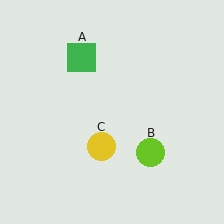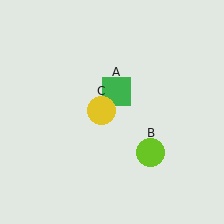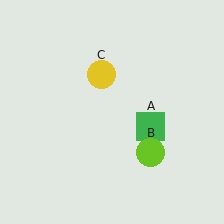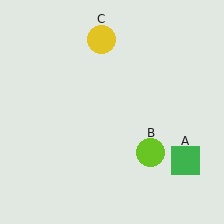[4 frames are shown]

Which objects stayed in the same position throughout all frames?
Lime circle (object B) remained stationary.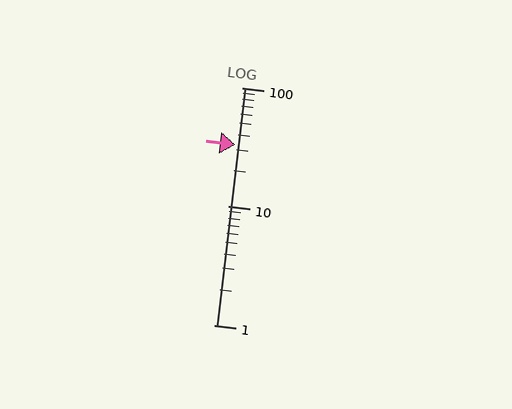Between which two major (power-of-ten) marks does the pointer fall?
The pointer is between 10 and 100.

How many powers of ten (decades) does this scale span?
The scale spans 2 decades, from 1 to 100.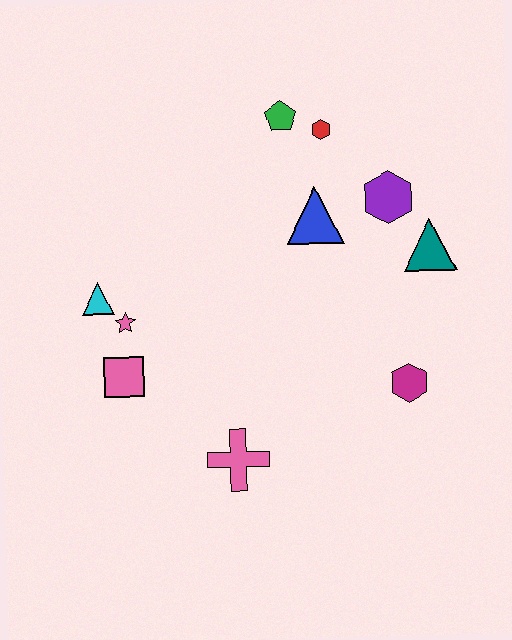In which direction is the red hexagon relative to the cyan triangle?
The red hexagon is to the right of the cyan triangle.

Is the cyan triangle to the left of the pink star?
Yes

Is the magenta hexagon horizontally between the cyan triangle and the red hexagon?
No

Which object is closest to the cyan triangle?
The pink star is closest to the cyan triangle.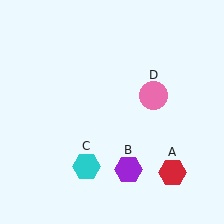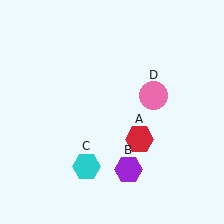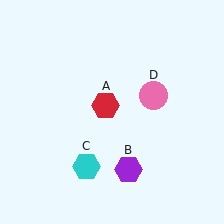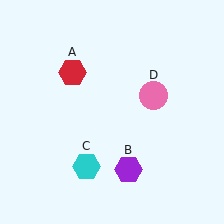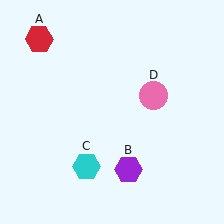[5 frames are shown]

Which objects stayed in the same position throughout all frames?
Purple hexagon (object B) and cyan hexagon (object C) and pink circle (object D) remained stationary.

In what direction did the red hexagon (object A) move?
The red hexagon (object A) moved up and to the left.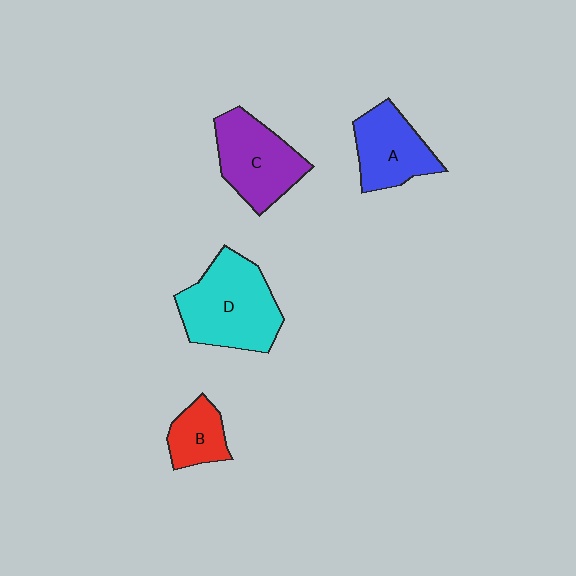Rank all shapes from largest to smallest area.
From largest to smallest: D (cyan), C (purple), A (blue), B (red).